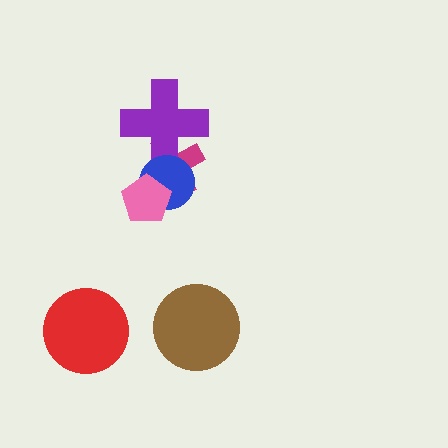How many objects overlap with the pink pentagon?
2 objects overlap with the pink pentagon.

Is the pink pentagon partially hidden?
No, no other shape covers it.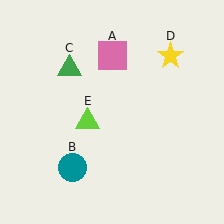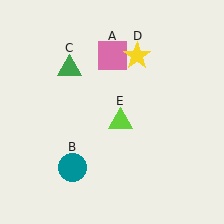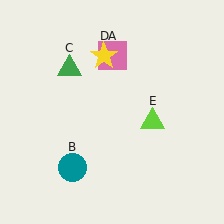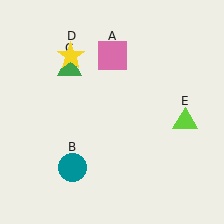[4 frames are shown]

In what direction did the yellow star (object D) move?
The yellow star (object D) moved left.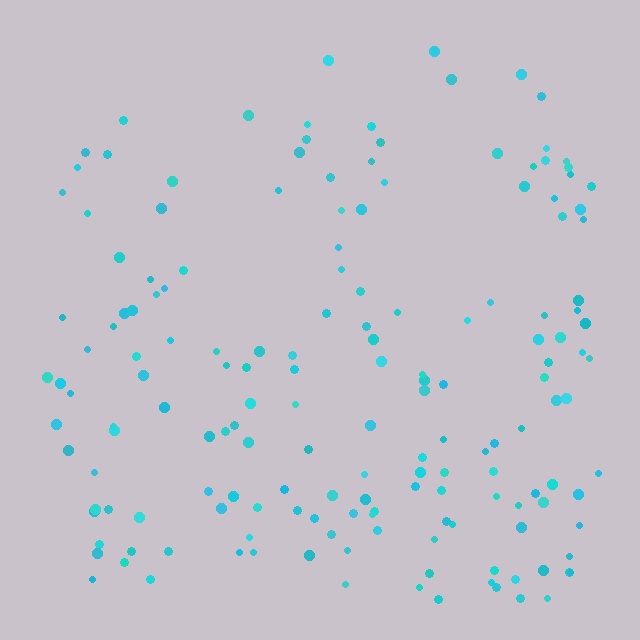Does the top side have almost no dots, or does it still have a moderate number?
Still a moderate number, just noticeably fewer than the bottom.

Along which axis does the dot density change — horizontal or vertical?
Vertical.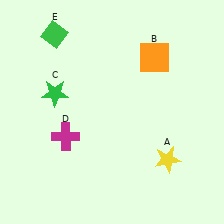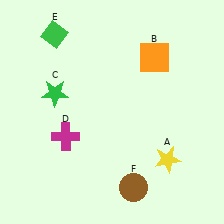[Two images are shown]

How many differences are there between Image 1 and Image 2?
There is 1 difference between the two images.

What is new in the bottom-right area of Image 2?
A brown circle (F) was added in the bottom-right area of Image 2.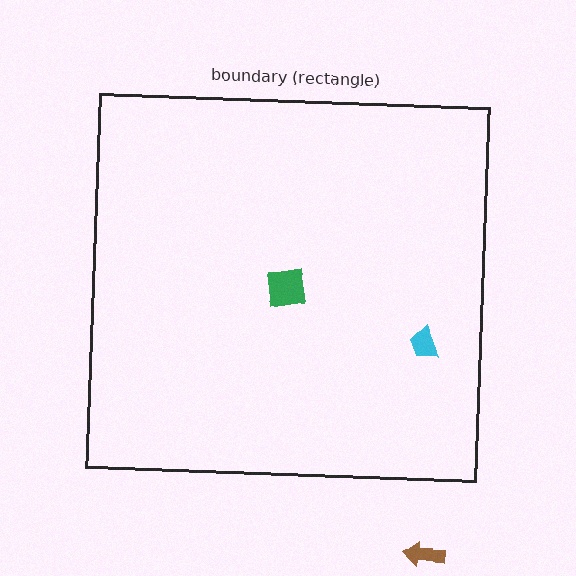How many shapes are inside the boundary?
2 inside, 1 outside.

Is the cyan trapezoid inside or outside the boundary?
Inside.